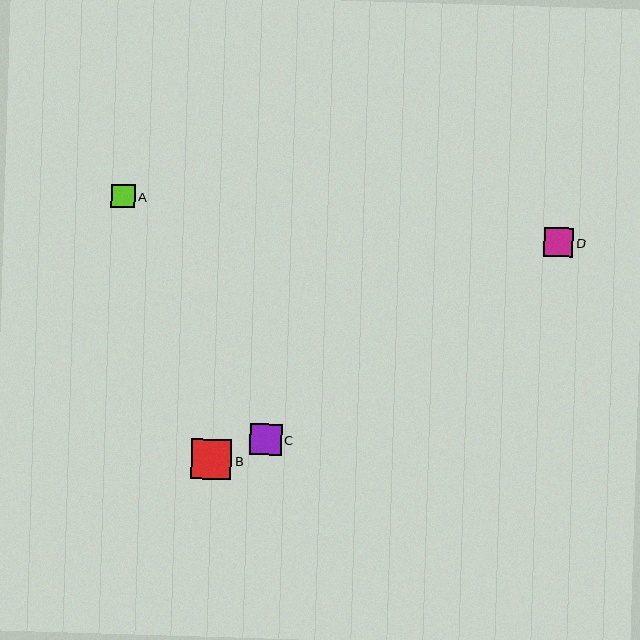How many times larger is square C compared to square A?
Square C is approximately 1.3 times the size of square A.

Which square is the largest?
Square B is the largest with a size of approximately 40 pixels.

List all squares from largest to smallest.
From largest to smallest: B, C, D, A.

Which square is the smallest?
Square A is the smallest with a size of approximately 23 pixels.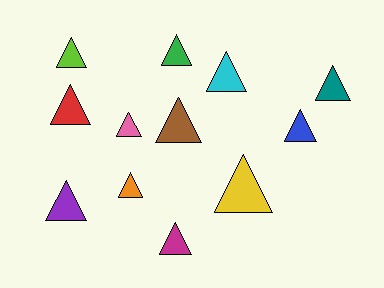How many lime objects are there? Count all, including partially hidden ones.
There is 1 lime object.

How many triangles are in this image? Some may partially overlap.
There are 12 triangles.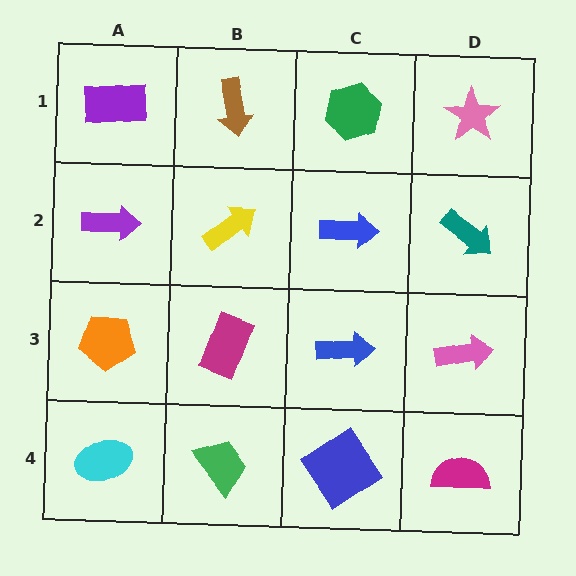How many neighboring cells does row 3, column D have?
3.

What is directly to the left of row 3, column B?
An orange pentagon.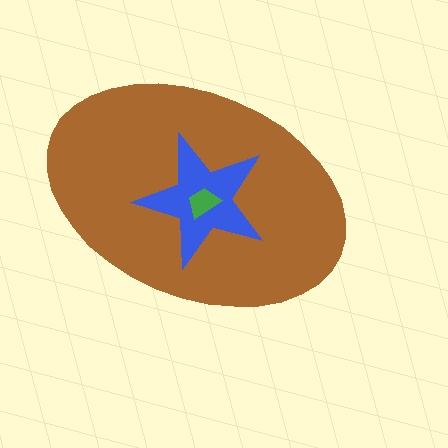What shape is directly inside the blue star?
The green trapezoid.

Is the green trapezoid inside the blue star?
Yes.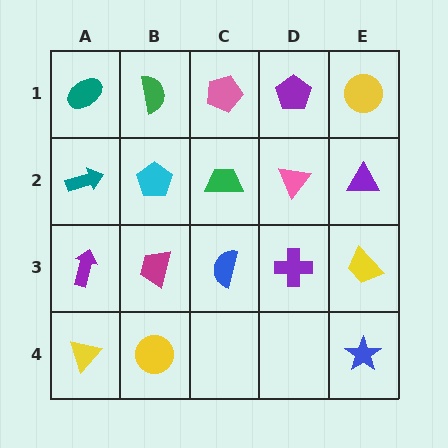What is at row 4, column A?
A yellow triangle.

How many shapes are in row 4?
3 shapes.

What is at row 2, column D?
A pink triangle.